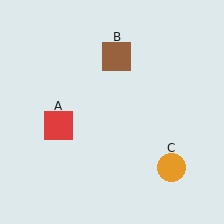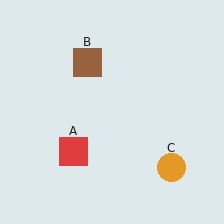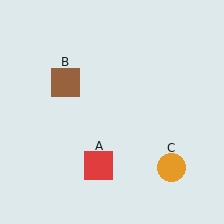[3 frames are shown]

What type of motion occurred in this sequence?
The red square (object A), brown square (object B) rotated counterclockwise around the center of the scene.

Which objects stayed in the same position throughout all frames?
Orange circle (object C) remained stationary.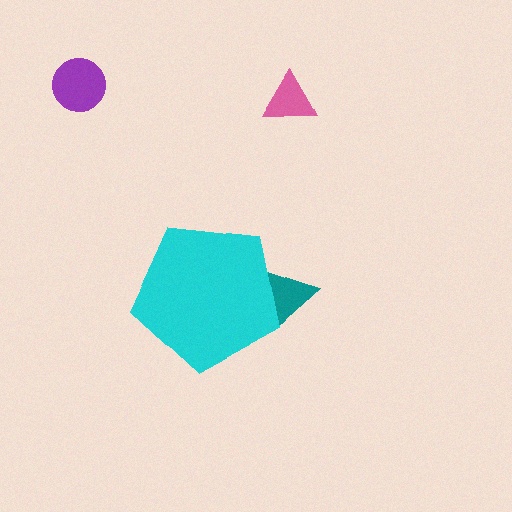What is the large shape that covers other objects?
A cyan pentagon.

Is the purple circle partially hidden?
No, the purple circle is fully visible.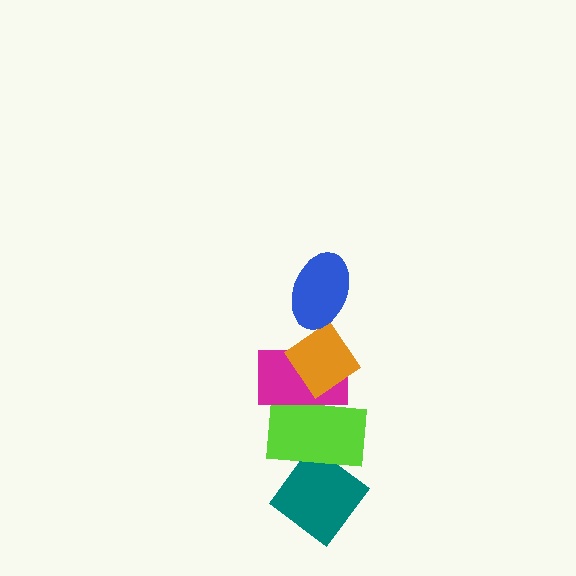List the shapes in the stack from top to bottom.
From top to bottom: the blue ellipse, the orange diamond, the magenta rectangle, the lime rectangle, the teal diamond.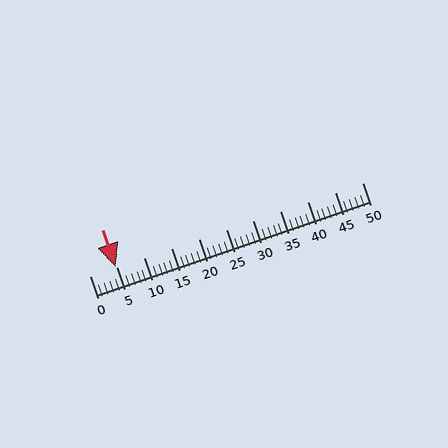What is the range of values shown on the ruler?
The ruler shows values from 0 to 50.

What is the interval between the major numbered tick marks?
The major tick marks are spaced 5 units apart.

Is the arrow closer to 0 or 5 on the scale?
The arrow is closer to 5.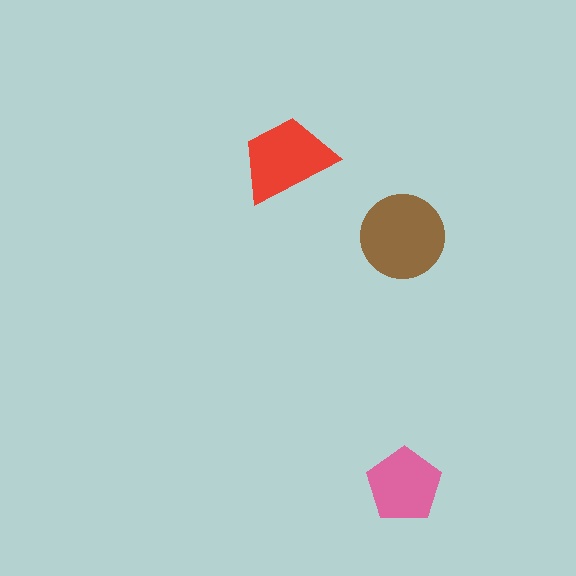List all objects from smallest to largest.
The pink pentagon, the red trapezoid, the brown circle.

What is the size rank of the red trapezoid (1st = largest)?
2nd.